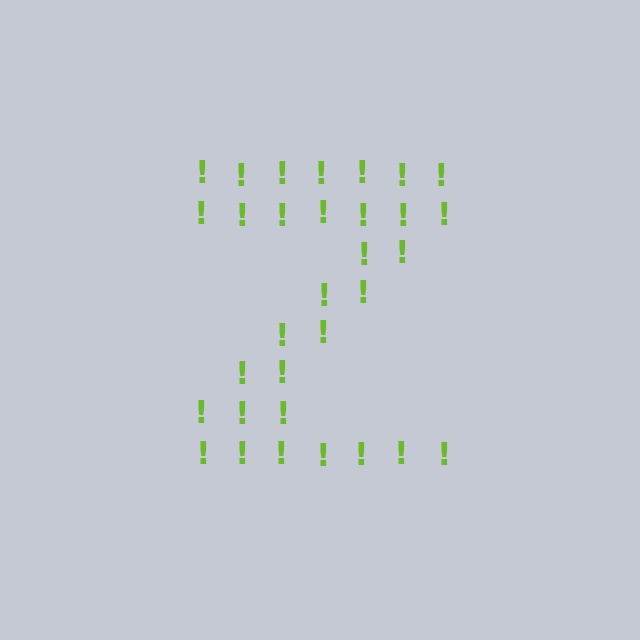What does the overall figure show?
The overall figure shows the letter Z.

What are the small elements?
The small elements are exclamation marks.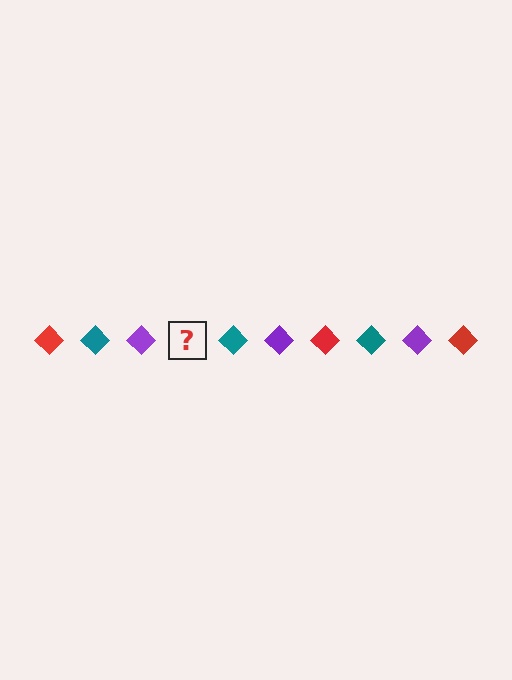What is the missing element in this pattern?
The missing element is a red diamond.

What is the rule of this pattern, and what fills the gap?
The rule is that the pattern cycles through red, teal, purple diamonds. The gap should be filled with a red diamond.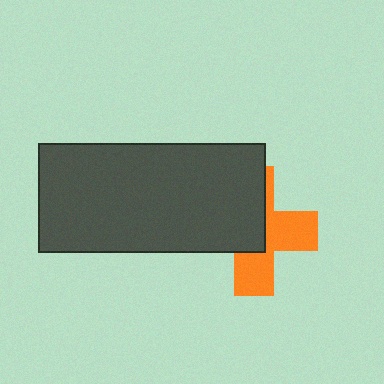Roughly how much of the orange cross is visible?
About half of it is visible (roughly 48%).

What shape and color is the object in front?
The object in front is a dark gray rectangle.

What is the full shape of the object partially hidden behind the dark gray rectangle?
The partially hidden object is an orange cross.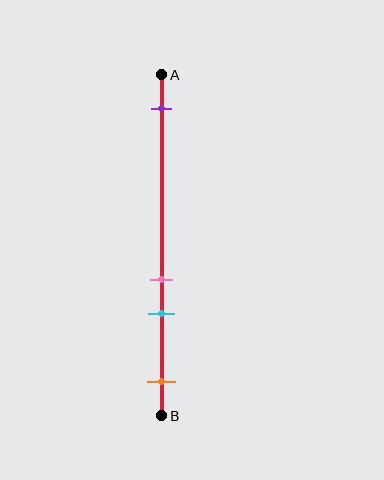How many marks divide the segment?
There are 4 marks dividing the segment.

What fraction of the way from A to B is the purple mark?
The purple mark is approximately 10% (0.1) of the way from A to B.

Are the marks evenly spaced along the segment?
No, the marks are not evenly spaced.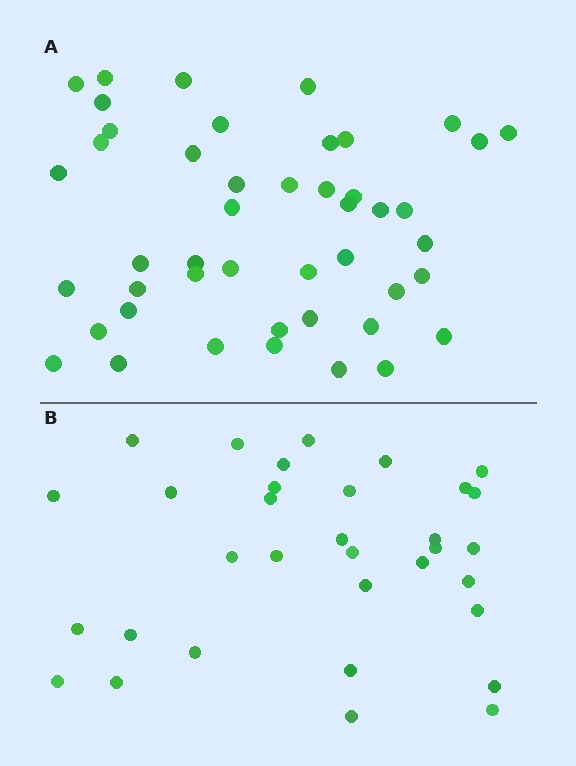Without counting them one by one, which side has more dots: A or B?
Region A (the top region) has more dots.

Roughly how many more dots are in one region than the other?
Region A has approximately 15 more dots than region B.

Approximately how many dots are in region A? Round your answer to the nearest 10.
About 50 dots. (The exact count is 46, which rounds to 50.)